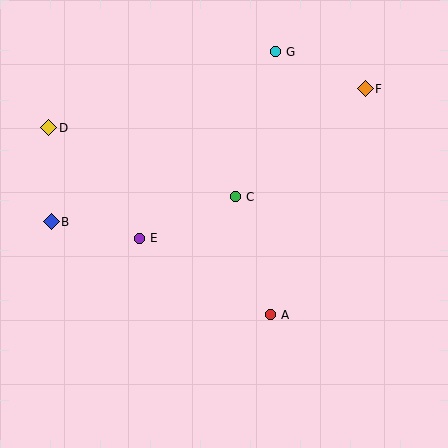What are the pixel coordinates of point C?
Point C is at (236, 197).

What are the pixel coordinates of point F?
Point F is at (365, 89).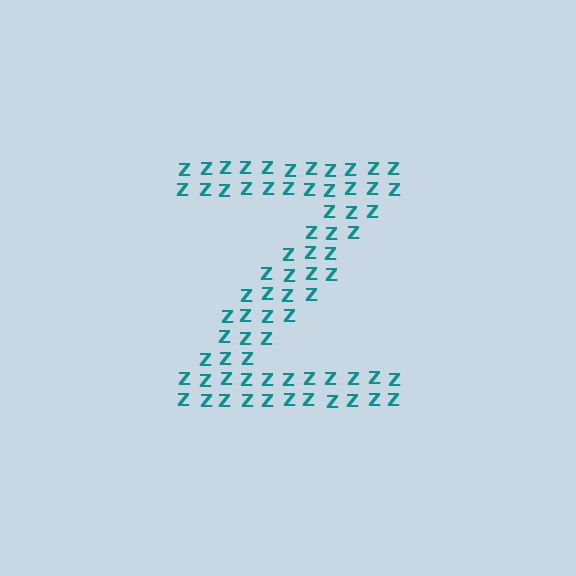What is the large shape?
The large shape is the letter Z.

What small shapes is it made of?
It is made of small letter Z's.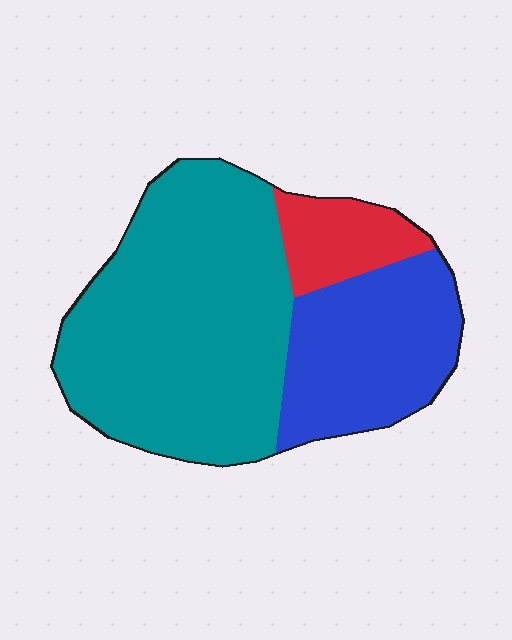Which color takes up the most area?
Teal, at roughly 60%.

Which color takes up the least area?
Red, at roughly 10%.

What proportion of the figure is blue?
Blue takes up about one quarter (1/4) of the figure.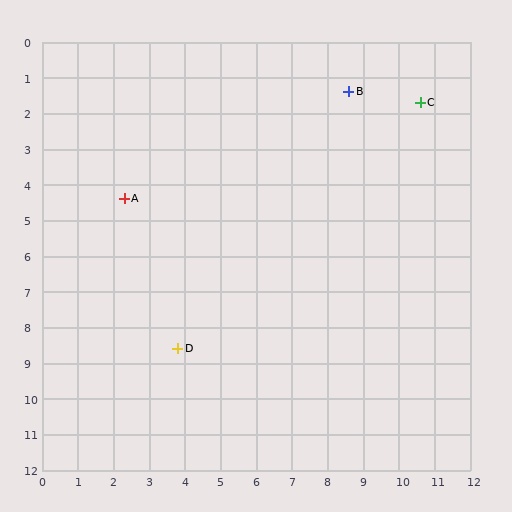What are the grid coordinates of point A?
Point A is at approximately (2.3, 4.4).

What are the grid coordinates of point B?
Point B is at approximately (8.6, 1.4).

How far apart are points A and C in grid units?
Points A and C are about 8.7 grid units apart.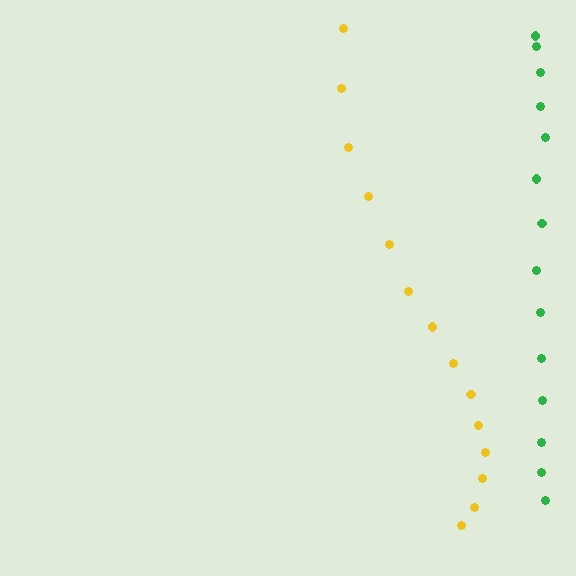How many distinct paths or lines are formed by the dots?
There are 2 distinct paths.